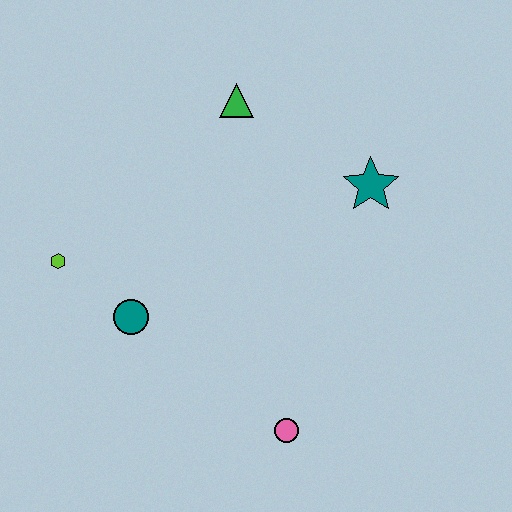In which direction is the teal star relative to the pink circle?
The teal star is above the pink circle.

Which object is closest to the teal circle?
The lime hexagon is closest to the teal circle.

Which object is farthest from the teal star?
The lime hexagon is farthest from the teal star.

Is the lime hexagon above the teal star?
No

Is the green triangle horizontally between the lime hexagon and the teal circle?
No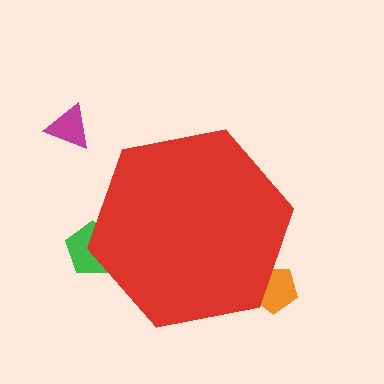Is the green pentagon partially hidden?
Yes, the green pentagon is partially hidden behind the red hexagon.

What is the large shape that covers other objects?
A red hexagon.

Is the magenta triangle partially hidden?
No, the magenta triangle is fully visible.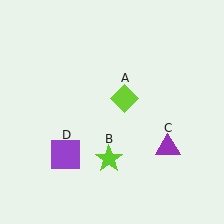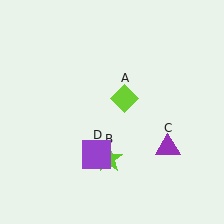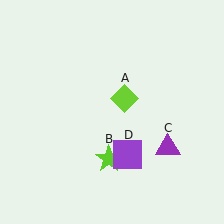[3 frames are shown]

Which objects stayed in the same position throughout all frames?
Lime diamond (object A) and lime star (object B) and purple triangle (object C) remained stationary.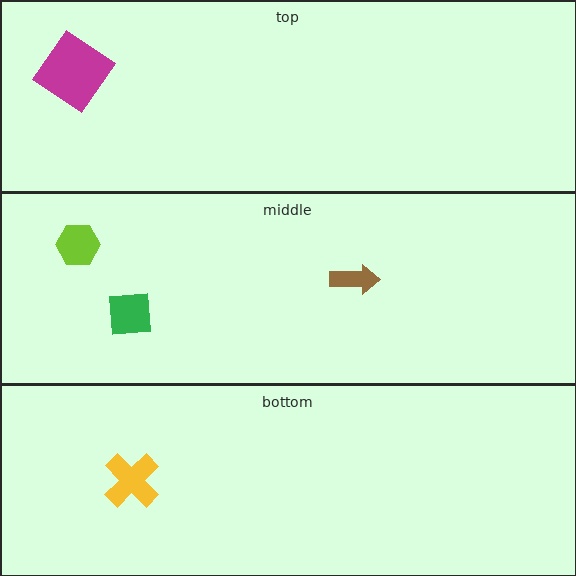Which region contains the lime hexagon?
The middle region.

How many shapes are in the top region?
1.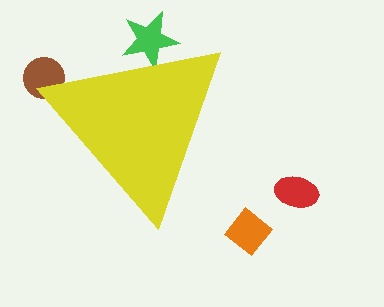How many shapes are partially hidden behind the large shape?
2 shapes are partially hidden.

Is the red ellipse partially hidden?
No, the red ellipse is fully visible.